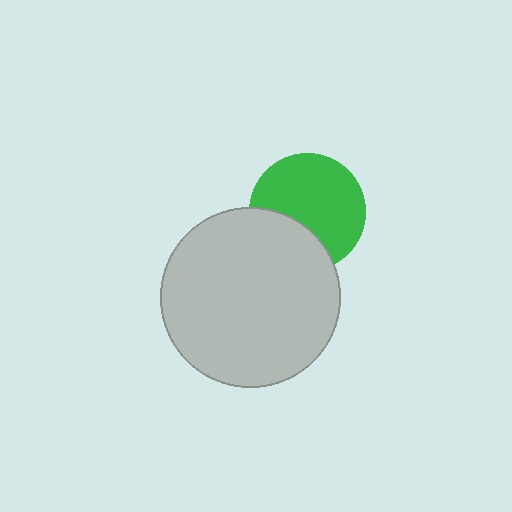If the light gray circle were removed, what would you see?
You would see the complete green circle.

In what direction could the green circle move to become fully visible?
The green circle could move up. That would shift it out from behind the light gray circle entirely.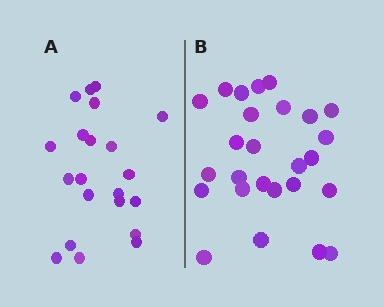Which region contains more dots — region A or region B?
Region B (the right region) has more dots.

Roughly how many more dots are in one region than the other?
Region B has about 5 more dots than region A.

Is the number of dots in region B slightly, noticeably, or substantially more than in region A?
Region B has only slightly more — the two regions are fairly close. The ratio is roughly 1.2 to 1.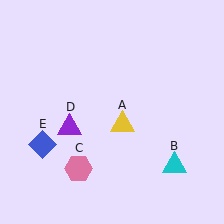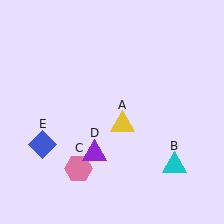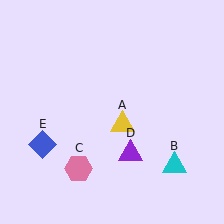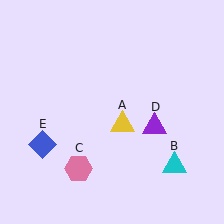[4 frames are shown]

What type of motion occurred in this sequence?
The purple triangle (object D) rotated counterclockwise around the center of the scene.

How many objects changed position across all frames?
1 object changed position: purple triangle (object D).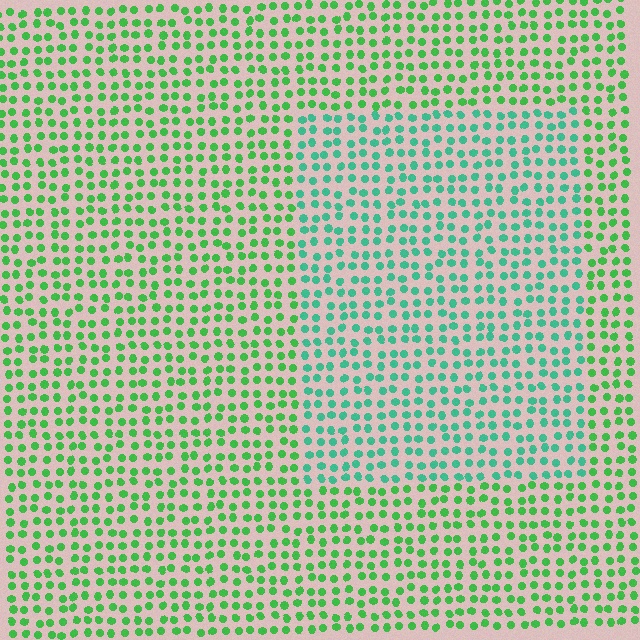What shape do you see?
I see a rectangle.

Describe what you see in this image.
The image is filled with small green elements in a uniform arrangement. A rectangle-shaped region is visible where the elements are tinted to a slightly different hue, forming a subtle color boundary.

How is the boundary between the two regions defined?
The boundary is defined purely by a slight shift in hue (about 34 degrees). Spacing, size, and orientation are identical on both sides.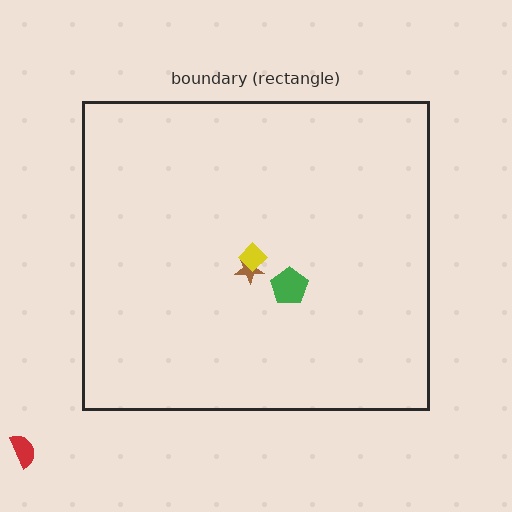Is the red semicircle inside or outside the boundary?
Outside.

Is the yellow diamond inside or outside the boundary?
Inside.